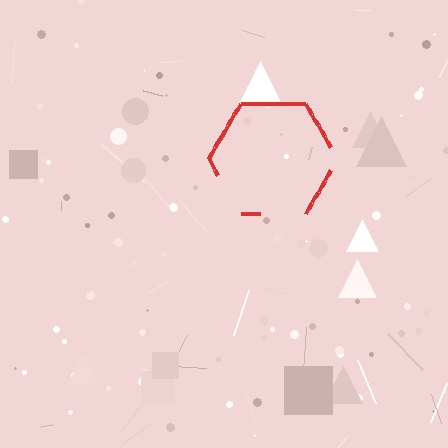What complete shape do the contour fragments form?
The contour fragments form a hexagon.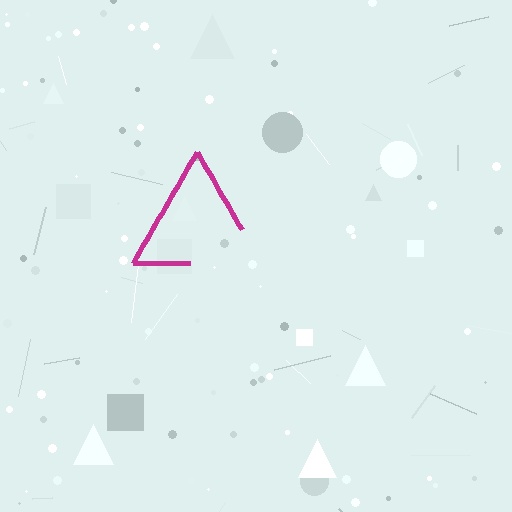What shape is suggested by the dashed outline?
The dashed outline suggests a triangle.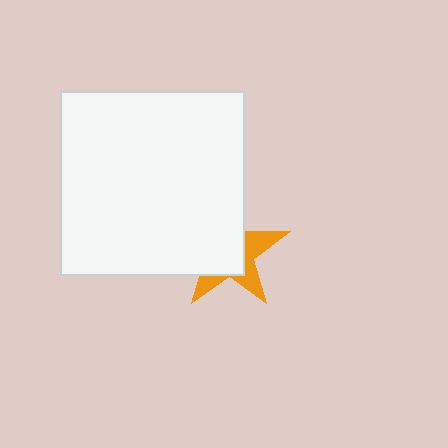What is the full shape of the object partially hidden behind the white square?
The partially hidden object is an orange star.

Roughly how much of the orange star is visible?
A small part of it is visible (roughly 37%).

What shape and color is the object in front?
The object in front is a white square.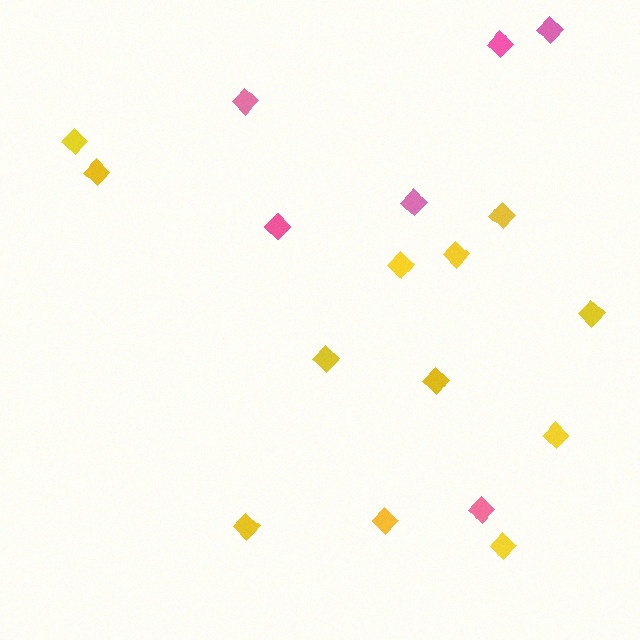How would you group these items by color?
There are 2 groups: one group of pink diamonds (6) and one group of yellow diamonds (12).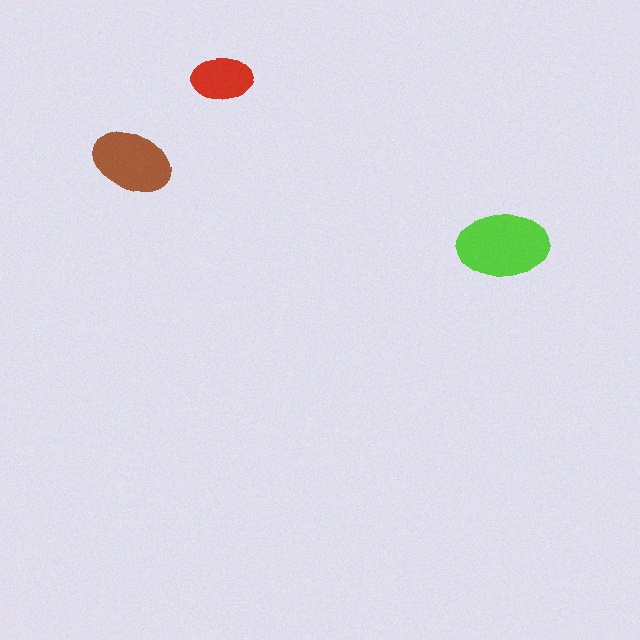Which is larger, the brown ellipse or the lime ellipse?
The lime one.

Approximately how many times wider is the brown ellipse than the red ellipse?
About 1.5 times wider.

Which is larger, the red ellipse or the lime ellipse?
The lime one.